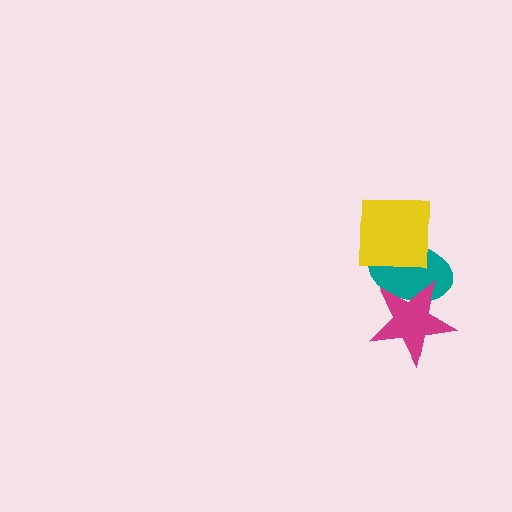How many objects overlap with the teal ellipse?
2 objects overlap with the teal ellipse.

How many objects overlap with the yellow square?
1 object overlaps with the yellow square.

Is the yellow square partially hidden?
No, no other shape covers it.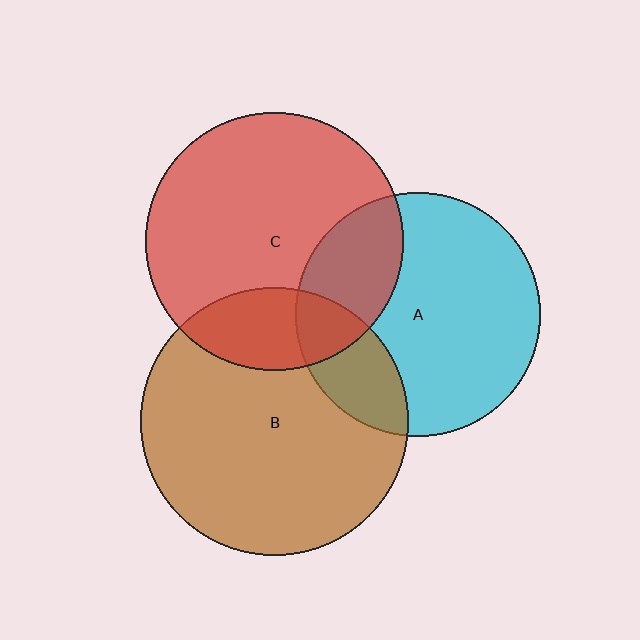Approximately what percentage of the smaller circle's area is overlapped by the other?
Approximately 25%.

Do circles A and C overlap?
Yes.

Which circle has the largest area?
Circle B (brown).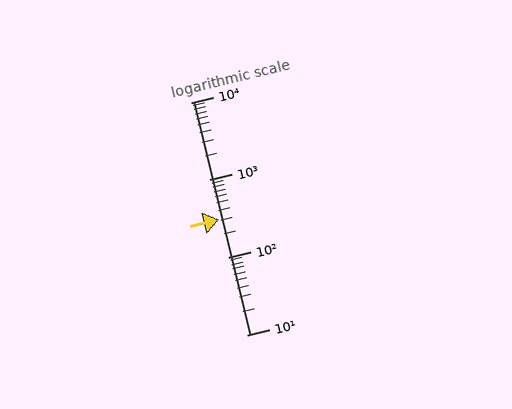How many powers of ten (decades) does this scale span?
The scale spans 3 decades, from 10 to 10000.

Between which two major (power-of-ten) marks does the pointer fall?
The pointer is between 100 and 1000.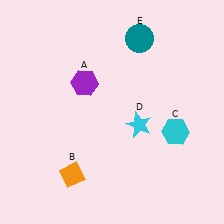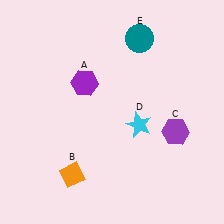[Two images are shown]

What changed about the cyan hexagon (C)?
In Image 1, C is cyan. In Image 2, it changed to purple.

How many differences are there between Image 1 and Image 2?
There is 1 difference between the two images.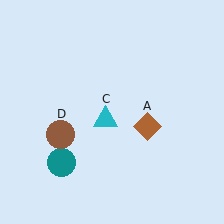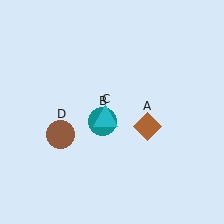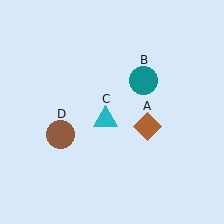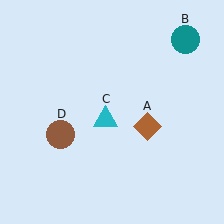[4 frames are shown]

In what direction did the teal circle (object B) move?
The teal circle (object B) moved up and to the right.